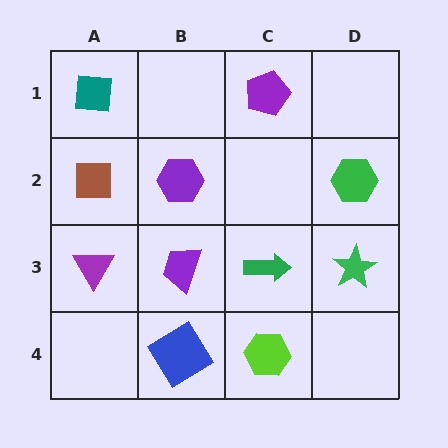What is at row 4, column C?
A lime hexagon.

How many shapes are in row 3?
4 shapes.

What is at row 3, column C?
A green arrow.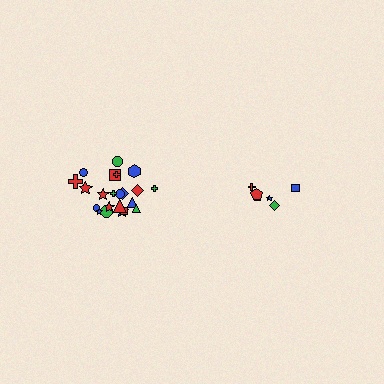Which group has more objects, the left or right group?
The left group.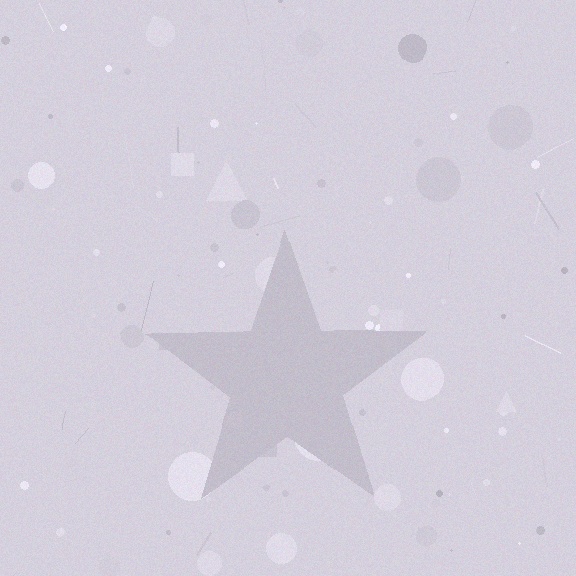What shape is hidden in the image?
A star is hidden in the image.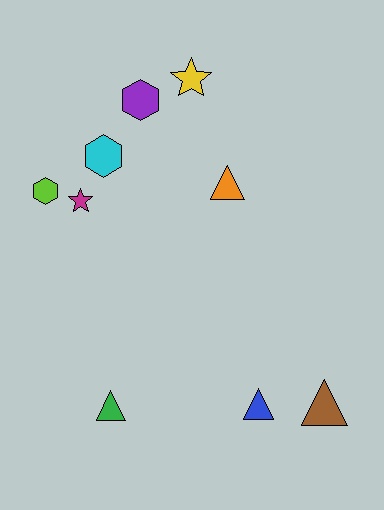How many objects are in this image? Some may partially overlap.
There are 9 objects.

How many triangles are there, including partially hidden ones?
There are 4 triangles.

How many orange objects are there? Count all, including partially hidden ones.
There is 1 orange object.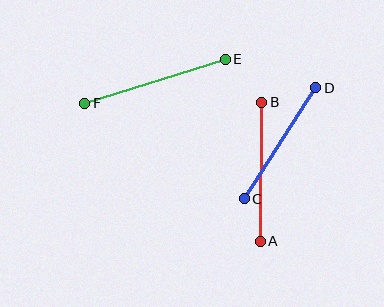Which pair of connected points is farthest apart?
Points E and F are farthest apart.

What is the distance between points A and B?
The distance is approximately 139 pixels.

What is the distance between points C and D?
The distance is approximately 132 pixels.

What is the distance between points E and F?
The distance is approximately 147 pixels.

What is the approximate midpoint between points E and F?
The midpoint is at approximately (155, 81) pixels.